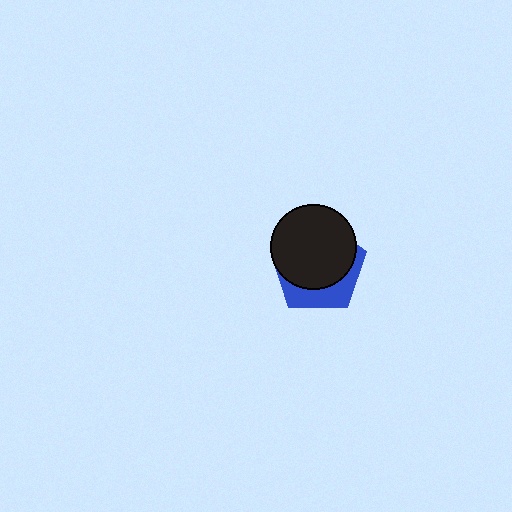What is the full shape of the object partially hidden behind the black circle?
The partially hidden object is a blue pentagon.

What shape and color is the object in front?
The object in front is a black circle.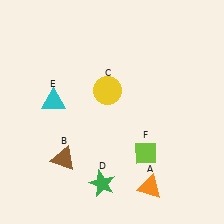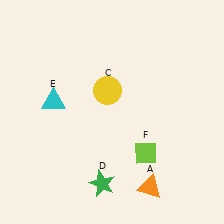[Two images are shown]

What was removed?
The brown triangle (B) was removed in Image 2.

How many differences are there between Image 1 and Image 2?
There is 1 difference between the two images.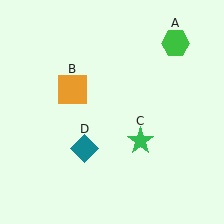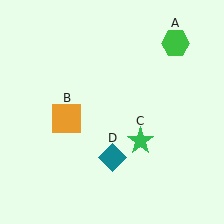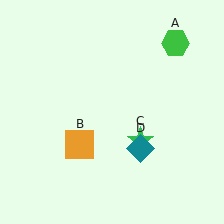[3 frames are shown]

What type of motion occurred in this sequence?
The orange square (object B), teal diamond (object D) rotated counterclockwise around the center of the scene.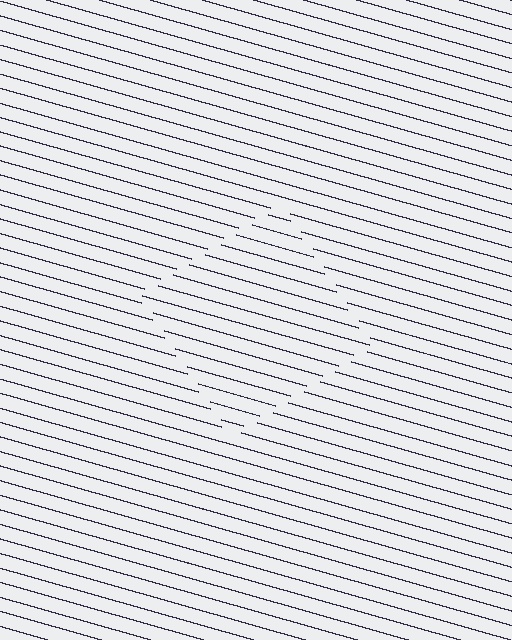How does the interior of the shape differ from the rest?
The interior of the shape contains the same grating, shifted by half a period — the contour is defined by the phase discontinuity where line-ends from the inner and outer gratings abut.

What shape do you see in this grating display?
An illusory square. The interior of the shape contains the same grating, shifted by half a period — the contour is defined by the phase discontinuity where line-ends from the inner and outer gratings abut.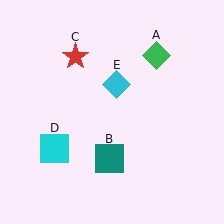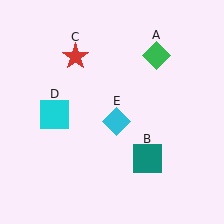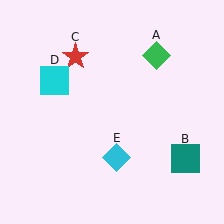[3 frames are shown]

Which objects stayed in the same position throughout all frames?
Green diamond (object A) and red star (object C) remained stationary.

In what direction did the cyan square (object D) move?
The cyan square (object D) moved up.